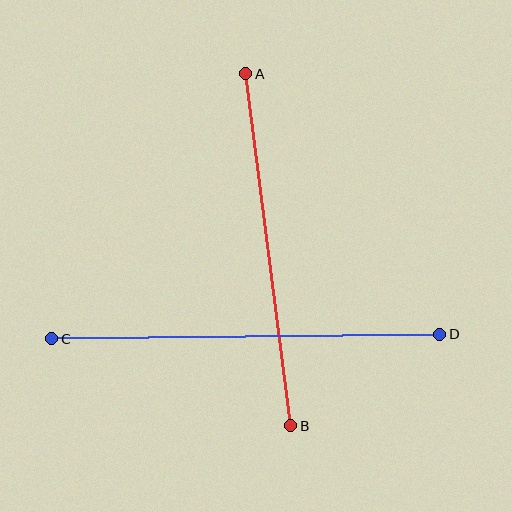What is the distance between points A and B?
The distance is approximately 355 pixels.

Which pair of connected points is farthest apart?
Points C and D are farthest apart.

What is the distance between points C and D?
The distance is approximately 388 pixels.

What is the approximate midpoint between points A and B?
The midpoint is at approximately (268, 250) pixels.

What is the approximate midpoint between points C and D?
The midpoint is at approximately (246, 336) pixels.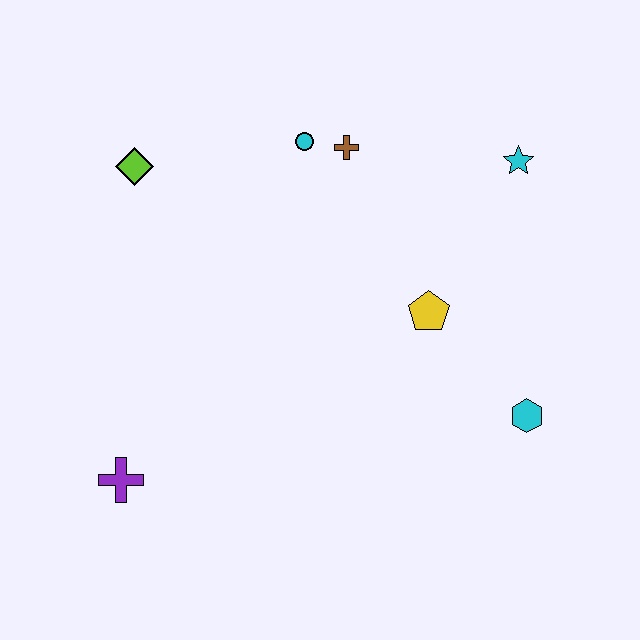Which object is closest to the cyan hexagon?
The yellow pentagon is closest to the cyan hexagon.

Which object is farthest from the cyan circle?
The purple cross is farthest from the cyan circle.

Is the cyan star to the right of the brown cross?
Yes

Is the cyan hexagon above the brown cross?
No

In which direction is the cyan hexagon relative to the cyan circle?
The cyan hexagon is below the cyan circle.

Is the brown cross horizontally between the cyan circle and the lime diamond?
No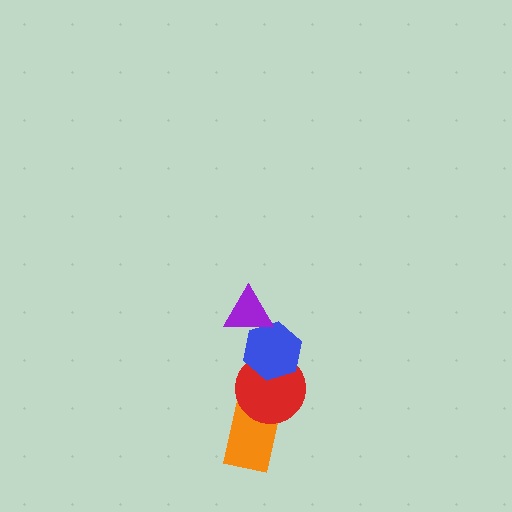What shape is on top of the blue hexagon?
The purple triangle is on top of the blue hexagon.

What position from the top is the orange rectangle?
The orange rectangle is 4th from the top.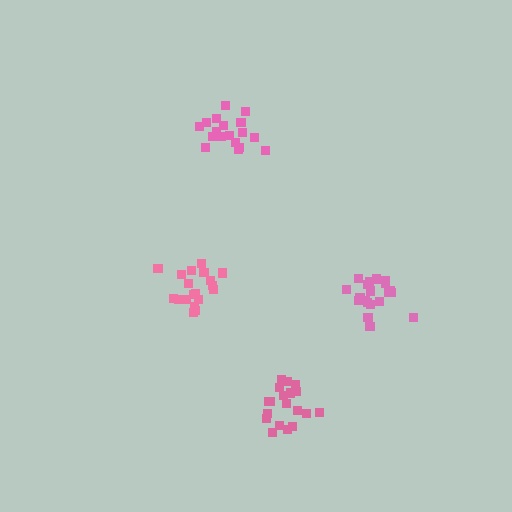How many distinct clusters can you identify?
There are 4 distinct clusters.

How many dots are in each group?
Group 1: 18 dots, Group 2: 19 dots, Group 3: 21 dots, Group 4: 19 dots (77 total).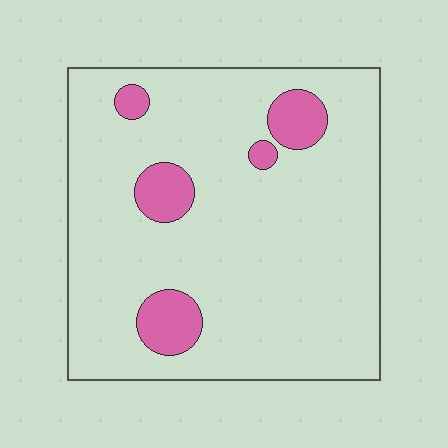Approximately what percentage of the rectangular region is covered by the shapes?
Approximately 10%.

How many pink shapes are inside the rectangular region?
5.